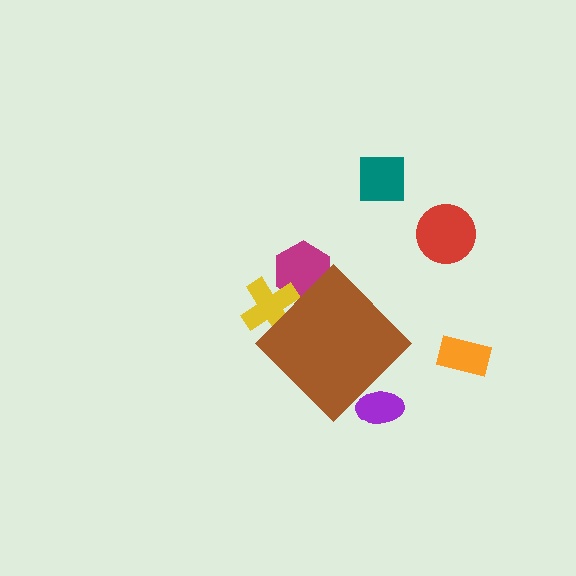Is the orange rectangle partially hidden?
No, the orange rectangle is fully visible.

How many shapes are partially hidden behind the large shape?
3 shapes are partially hidden.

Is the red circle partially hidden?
No, the red circle is fully visible.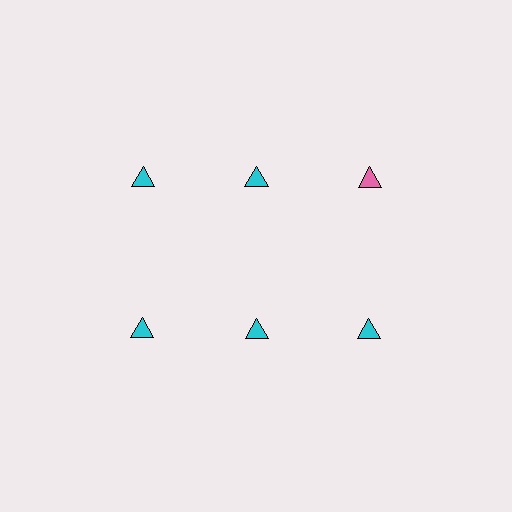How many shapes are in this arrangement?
There are 6 shapes arranged in a grid pattern.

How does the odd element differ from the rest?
It has a different color: pink instead of cyan.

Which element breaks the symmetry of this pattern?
The pink triangle in the top row, center column breaks the symmetry. All other shapes are cyan triangles.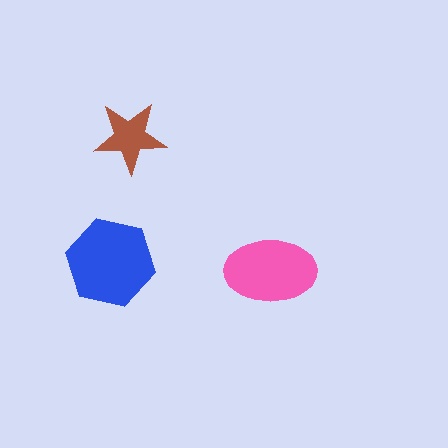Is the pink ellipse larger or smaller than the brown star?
Larger.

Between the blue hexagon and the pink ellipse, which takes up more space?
The blue hexagon.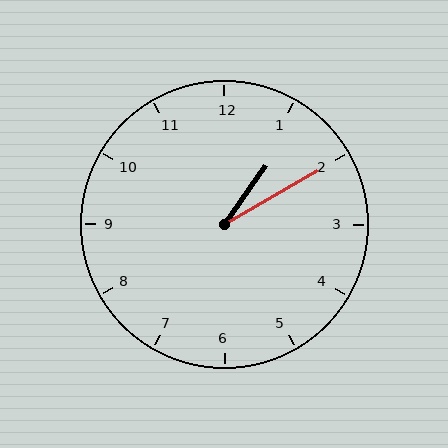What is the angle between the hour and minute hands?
Approximately 25 degrees.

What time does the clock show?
1:10.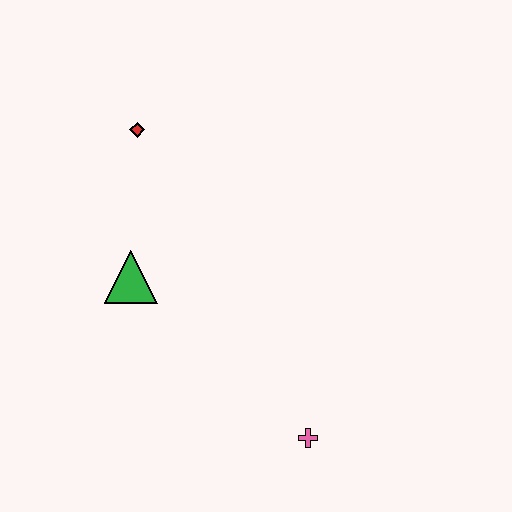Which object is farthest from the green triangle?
The pink cross is farthest from the green triangle.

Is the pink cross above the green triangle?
No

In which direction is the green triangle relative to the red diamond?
The green triangle is below the red diamond.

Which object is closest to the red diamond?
The green triangle is closest to the red diamond.